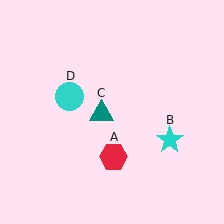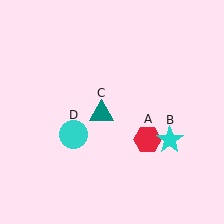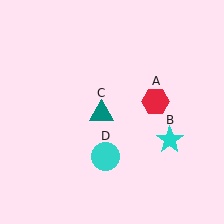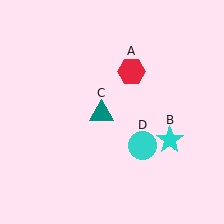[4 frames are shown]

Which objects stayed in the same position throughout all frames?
Cyan star (object B) and teal triangle (object C) remained stationary.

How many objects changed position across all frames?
2 objects changed position: red hexagon (object A), cyan circle (object D).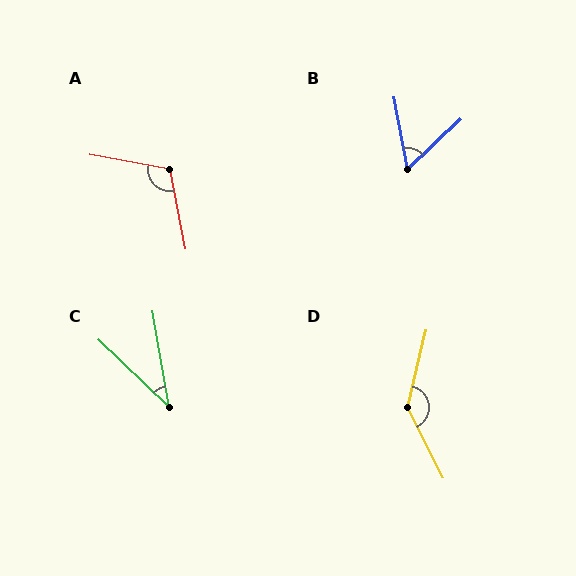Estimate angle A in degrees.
Approximately 111 degrees.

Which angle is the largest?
D, at approximately 140 degrees.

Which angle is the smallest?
C, at approximately 37 degrees.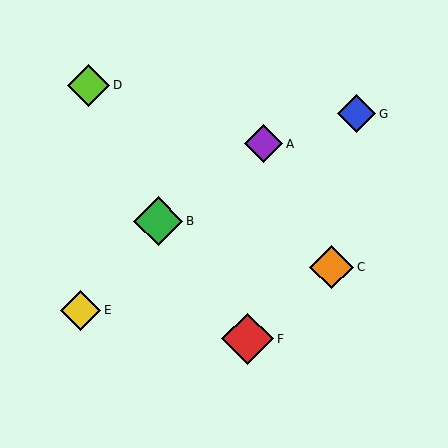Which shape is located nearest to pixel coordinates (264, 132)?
The purple diamond (labeled A) at (264, 144) is nearest to that location.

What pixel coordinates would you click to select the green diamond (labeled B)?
Click at (158, 221) to select the green diamond B.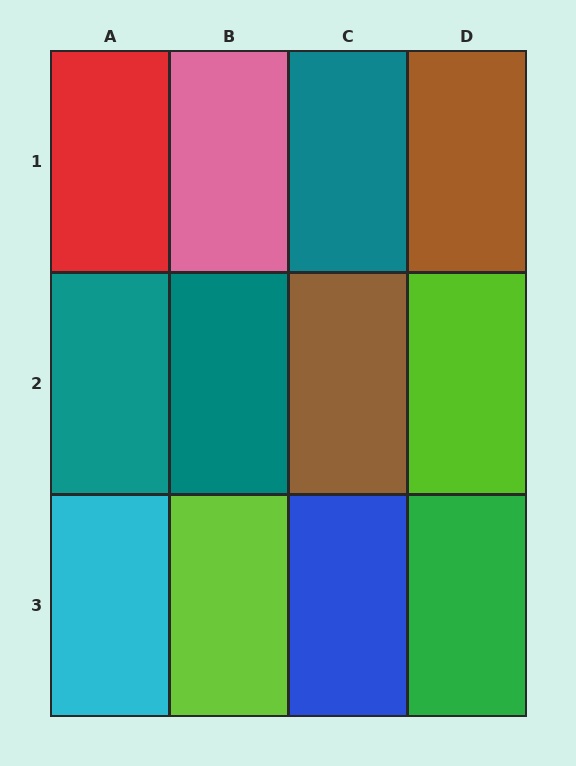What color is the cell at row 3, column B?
Lime.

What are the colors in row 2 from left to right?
Teal, teal, brown, lime.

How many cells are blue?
1 cell is blue.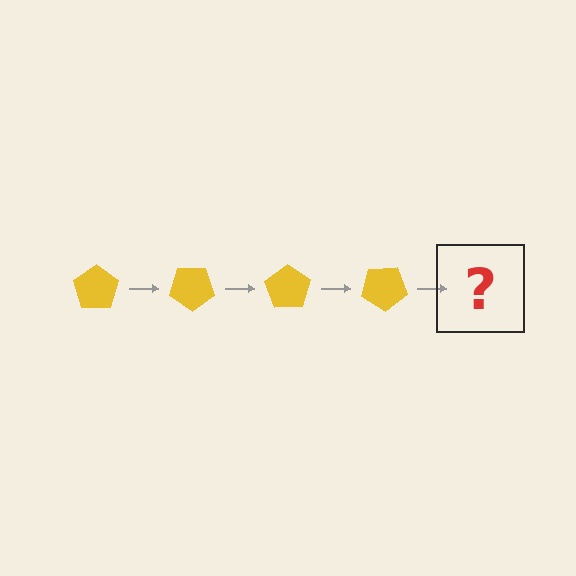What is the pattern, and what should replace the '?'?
The pattern is that the pentagon rotates 35 degrees each step. The '?' should be a yellow pentagon rotated 140 degrees.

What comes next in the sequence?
The next element should be a yellow pentagon rotated 140 degrees.